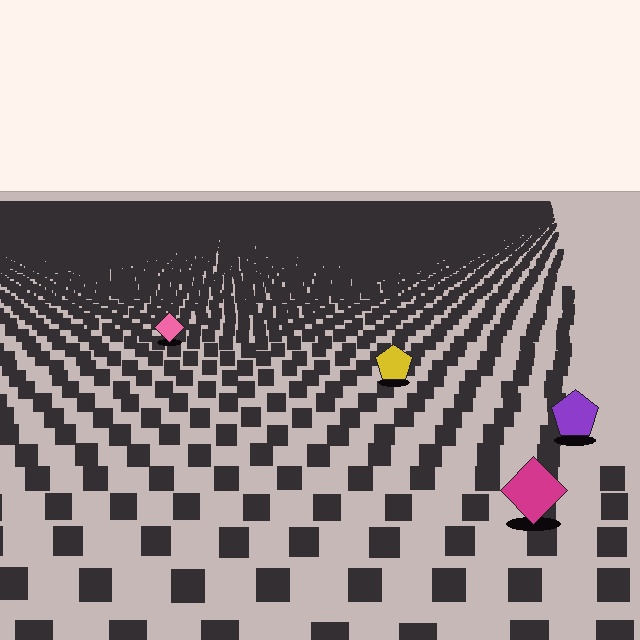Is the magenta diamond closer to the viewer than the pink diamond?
Yes. The magenta diamond is closer — you can tell from the texture gradient: the ground texture is coarser near it.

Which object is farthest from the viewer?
The pink diamond is farthest from the viewer. It appears smaller and the ground texture around it is denser.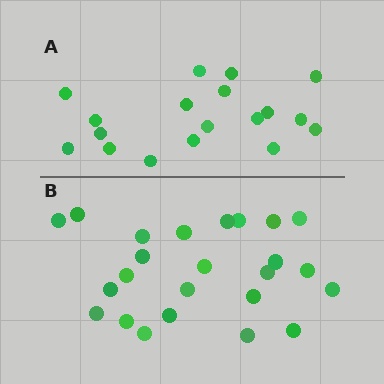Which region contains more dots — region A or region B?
Region B (the bottom region) has more dots.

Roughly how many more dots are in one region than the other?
Region B has about 6 more dots than region A.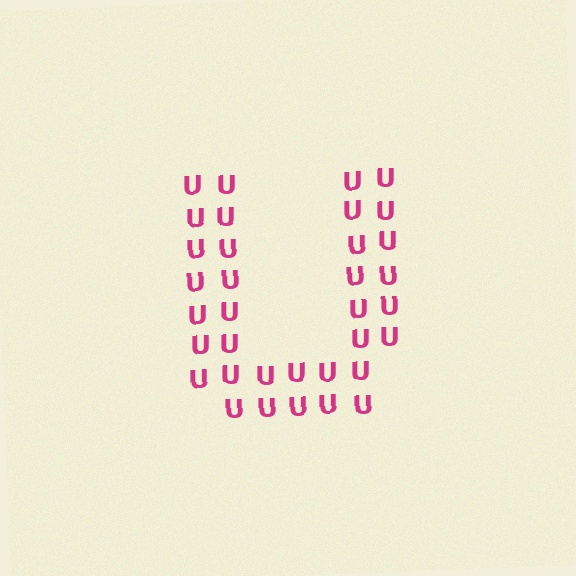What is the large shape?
The large shape is the letter U.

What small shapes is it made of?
It is made of small letter U's.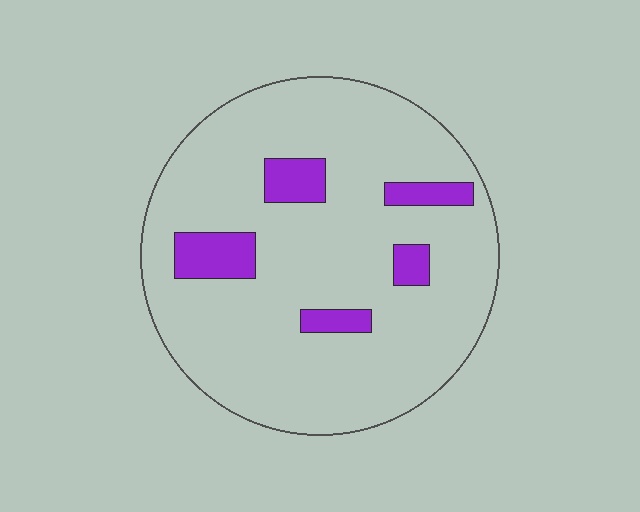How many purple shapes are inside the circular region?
5.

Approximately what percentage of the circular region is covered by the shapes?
Approximately 10%.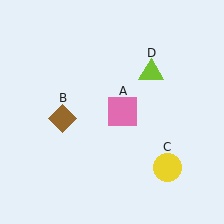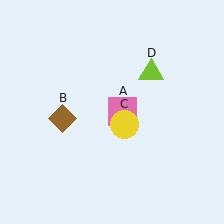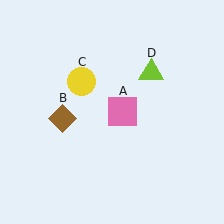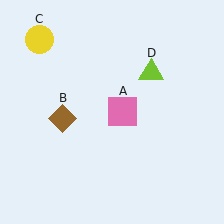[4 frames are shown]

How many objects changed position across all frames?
1 object changed position: yellow circle (object C).